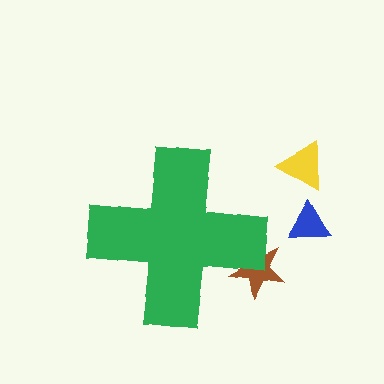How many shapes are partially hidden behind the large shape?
1 shape is partially hidden.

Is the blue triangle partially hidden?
No, the blue triangle is fully visible.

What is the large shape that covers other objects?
A green cross.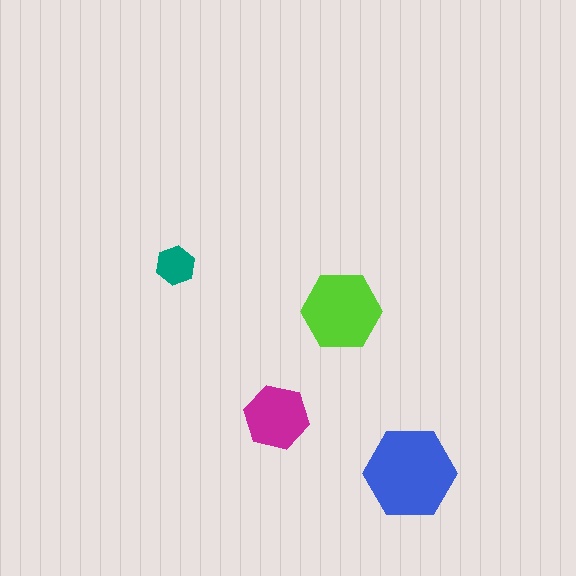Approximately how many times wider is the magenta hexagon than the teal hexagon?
About 1.5 times wider.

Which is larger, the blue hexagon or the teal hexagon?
The blue one.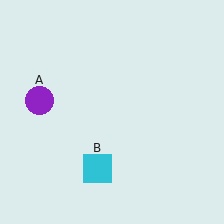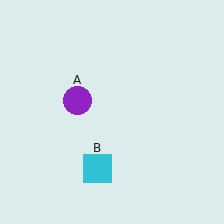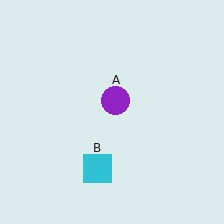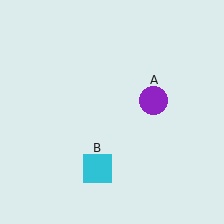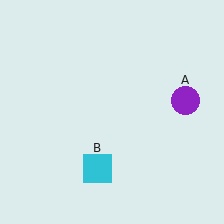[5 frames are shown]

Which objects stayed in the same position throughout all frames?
Cyan square (object B) remained stationary.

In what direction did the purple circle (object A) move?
The purple circle (object A) moved right.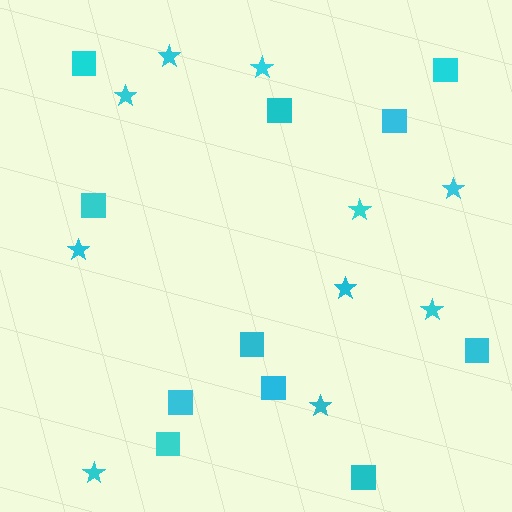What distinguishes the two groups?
There are 2 groups: one group of stars (10) and one group of squares (11).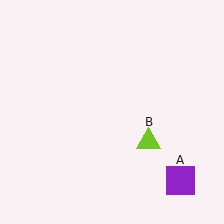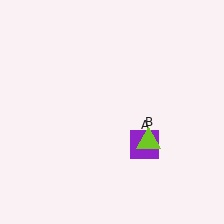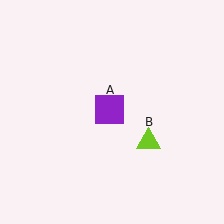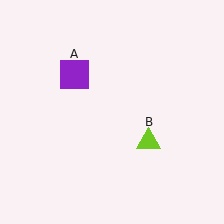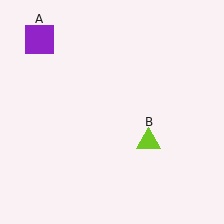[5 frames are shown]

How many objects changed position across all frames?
1 object changed position: purple square (object A).